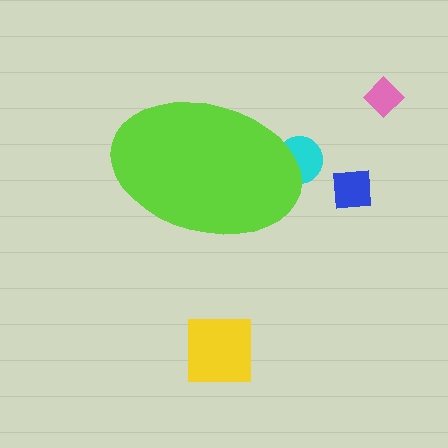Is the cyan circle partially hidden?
Yes, the cyan circle is partially hidden behind the lime ellipse.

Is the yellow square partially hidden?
No, the yellow square is fully visible.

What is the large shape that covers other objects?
A lime ellipse.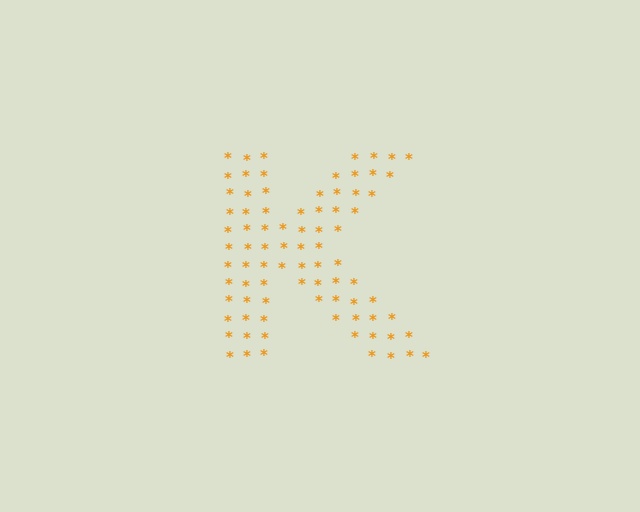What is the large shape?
The large shape is the letter K.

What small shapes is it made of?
It is made of small asterisks.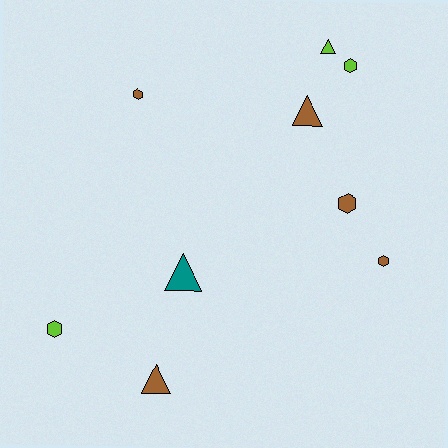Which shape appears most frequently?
Hexagon, with 5 objects.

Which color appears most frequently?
Brown, with 5 objects.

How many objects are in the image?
There are 9 objects.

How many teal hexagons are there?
There are no teal hexagons.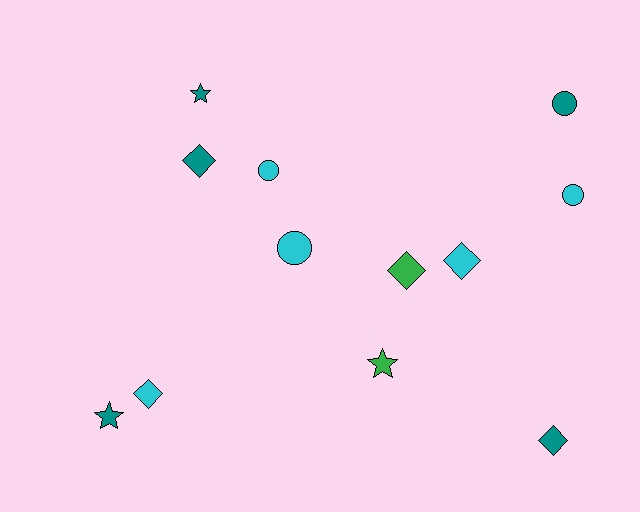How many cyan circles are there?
There are 3 cyan circles.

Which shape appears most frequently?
Diamond, with 5 objects.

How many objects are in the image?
There are 12 objects.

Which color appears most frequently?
Cyan, with 5 objects.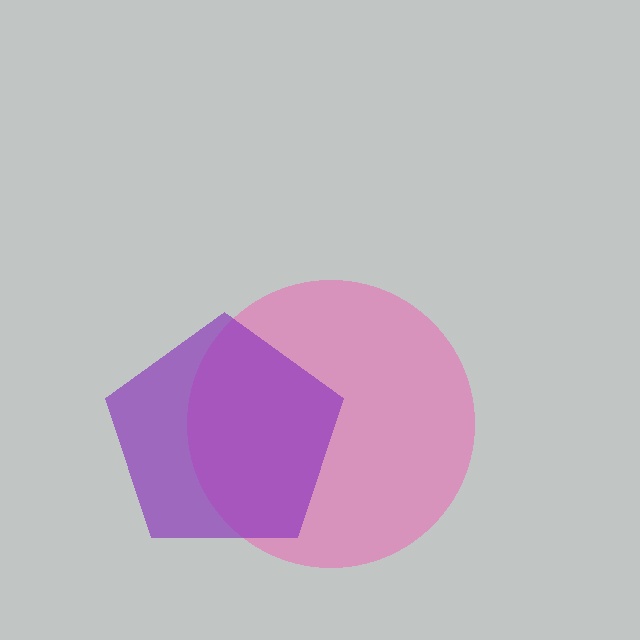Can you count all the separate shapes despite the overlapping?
Yes, there are 2 separate shapes.